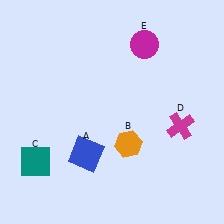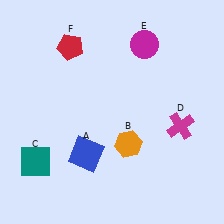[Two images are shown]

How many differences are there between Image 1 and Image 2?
There is 1 difference between the two images.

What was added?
A red pentagon (F) was added in Image 2.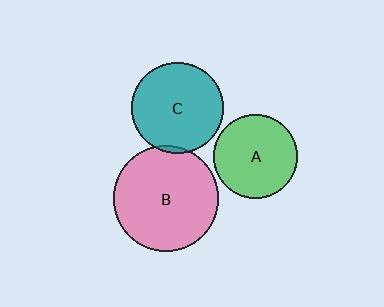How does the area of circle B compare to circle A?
Approximately 1.6 times.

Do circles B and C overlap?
Yes.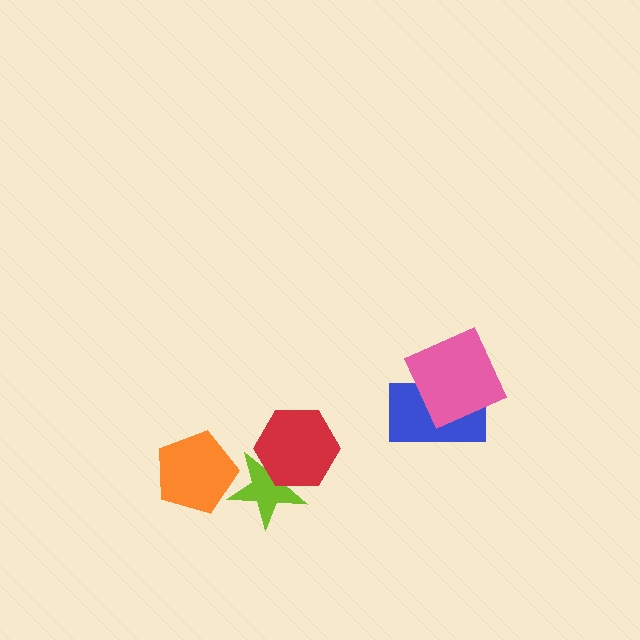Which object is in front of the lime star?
The red hexagon is in front of the lime star.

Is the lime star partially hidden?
Yes, it is partially covered by another shape.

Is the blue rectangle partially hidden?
Yes, it is partially covered by another shape.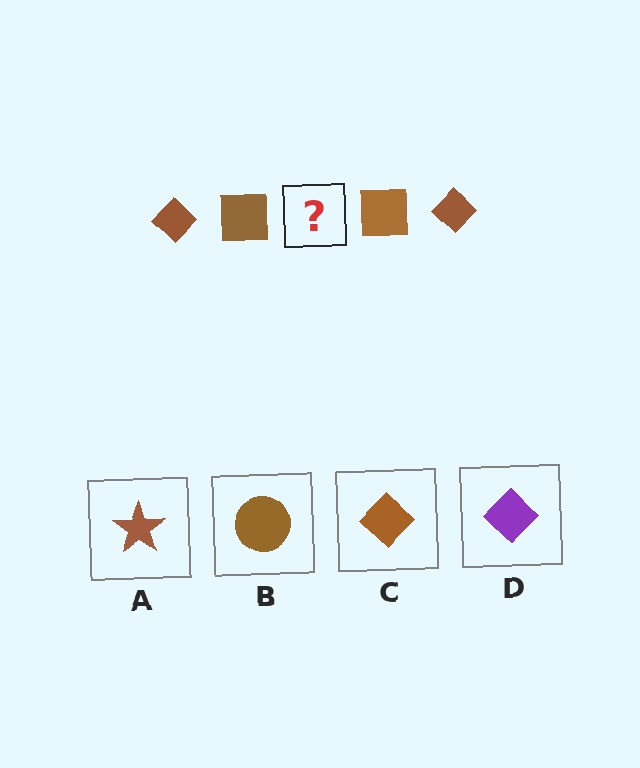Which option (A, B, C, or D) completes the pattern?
C.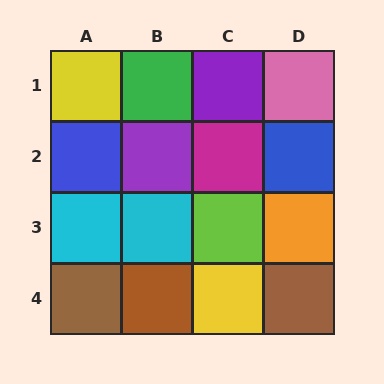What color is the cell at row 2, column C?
Magenta.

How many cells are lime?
1 cell is lime.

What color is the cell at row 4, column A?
Brown.